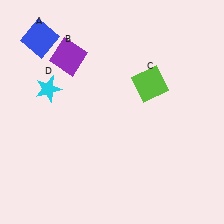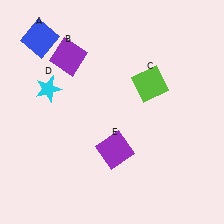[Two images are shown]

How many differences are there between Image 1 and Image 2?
There is 1 difference between the two images.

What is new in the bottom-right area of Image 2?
A purple square (E) was added in the bottom-right area of Image 2.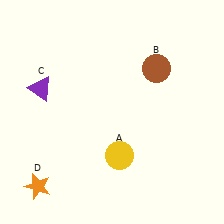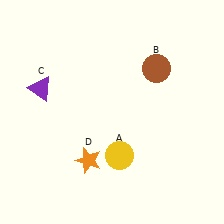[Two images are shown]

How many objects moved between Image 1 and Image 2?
1 object moved between the two images.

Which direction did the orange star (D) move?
The orange star (D) moved right.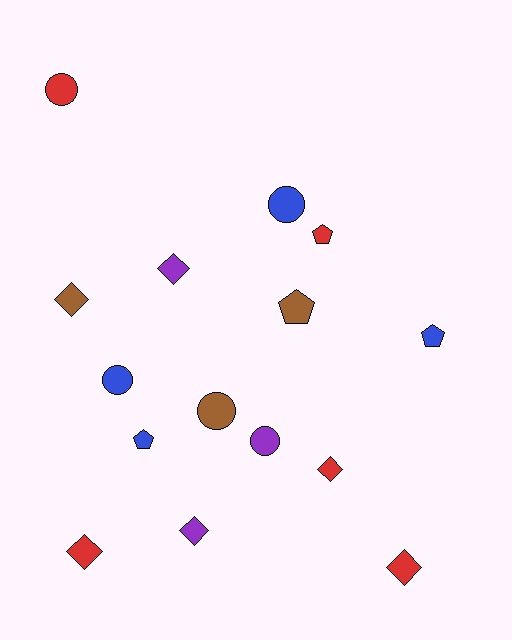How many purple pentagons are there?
There are no purple pentagons.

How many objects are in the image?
There are 15 objects.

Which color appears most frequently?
Red, with 5 objects.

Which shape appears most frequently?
Diamond, with 6 objects.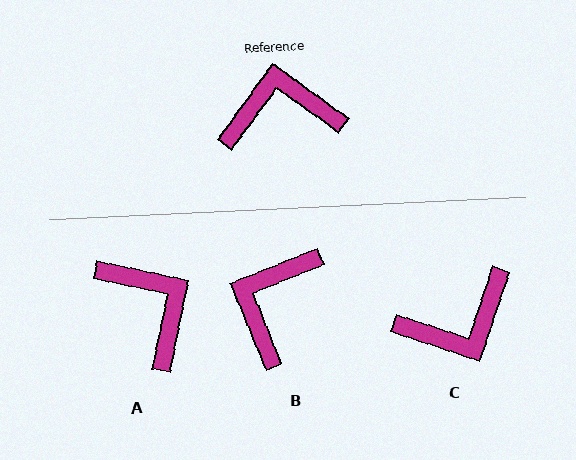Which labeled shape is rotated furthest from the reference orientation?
C, about 162 degrees away.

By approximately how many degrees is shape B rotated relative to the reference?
Approximately 58 degrees counter-clockwise.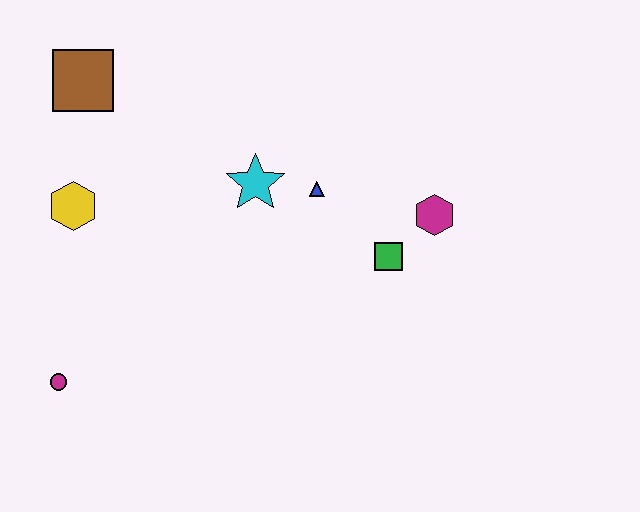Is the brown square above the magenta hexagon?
Yes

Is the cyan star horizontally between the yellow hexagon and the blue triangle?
Yes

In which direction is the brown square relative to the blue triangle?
The brown square is to the left of the blue triangle.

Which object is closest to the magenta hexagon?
The green square is closest to the magenta hexagon.